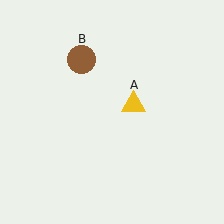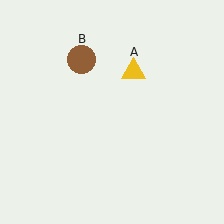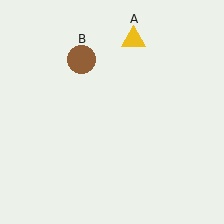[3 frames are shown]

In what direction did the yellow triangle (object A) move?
The yellow triangle (object A) moved up.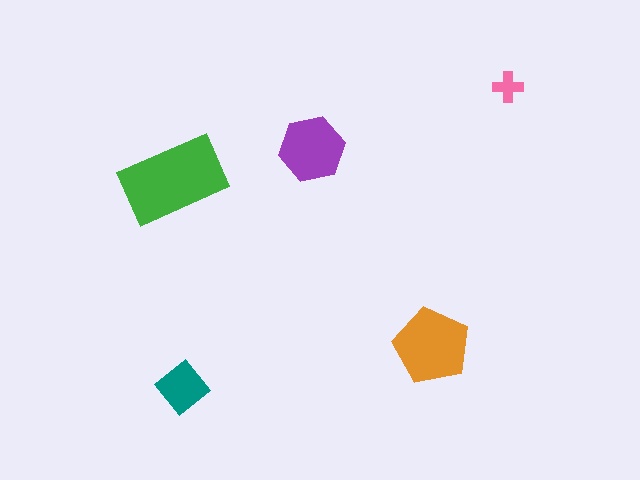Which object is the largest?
The green rectangle.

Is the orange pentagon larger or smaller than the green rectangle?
Smaller.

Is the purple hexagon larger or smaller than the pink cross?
Larger.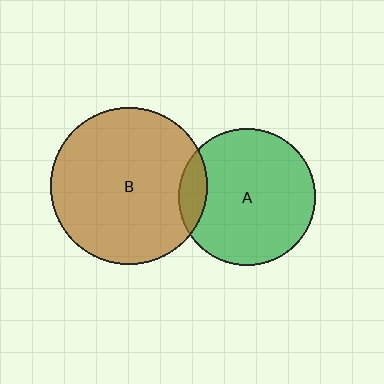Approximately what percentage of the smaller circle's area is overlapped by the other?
Approximately 10%.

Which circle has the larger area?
Circle B (brown).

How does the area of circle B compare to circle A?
Approximately 1.3 times.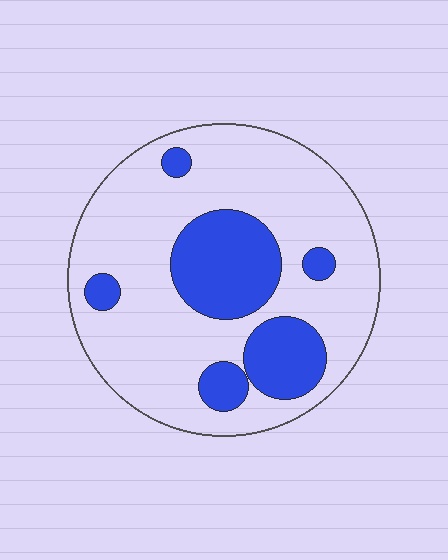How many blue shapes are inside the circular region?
6.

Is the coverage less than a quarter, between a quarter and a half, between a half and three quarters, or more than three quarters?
Between a quarter and a half.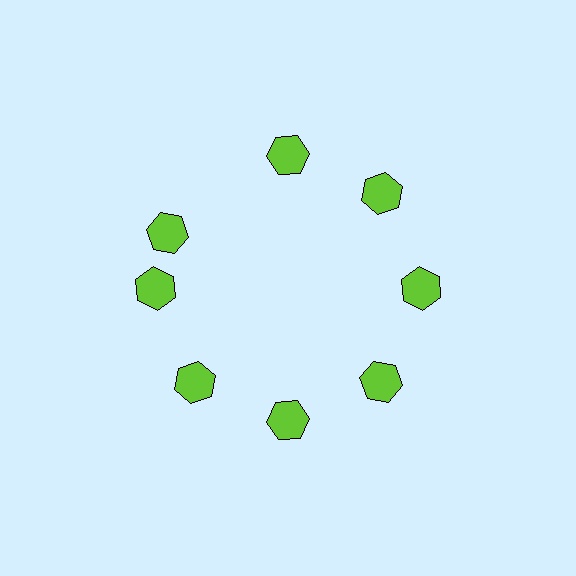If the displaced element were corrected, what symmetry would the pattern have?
It would have 8-fold rotational symmetry — the pattern would map onto itself every 45 degrees.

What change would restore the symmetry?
The symmetry would be restored by rotating it back into even spacing with its neighbors so that all 8 hexagons sit at equal angles and equal distance from the center.